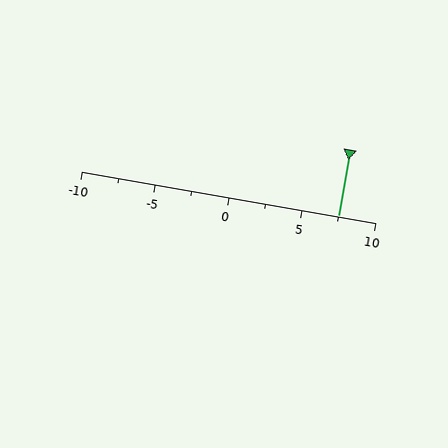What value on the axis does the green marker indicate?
The marker indicates approximately 7.5.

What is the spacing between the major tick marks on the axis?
The major ticks are spaced 5 apart.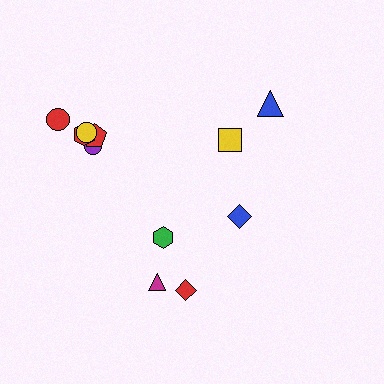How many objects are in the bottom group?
There are 3 objects.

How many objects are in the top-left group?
There are 5 objects.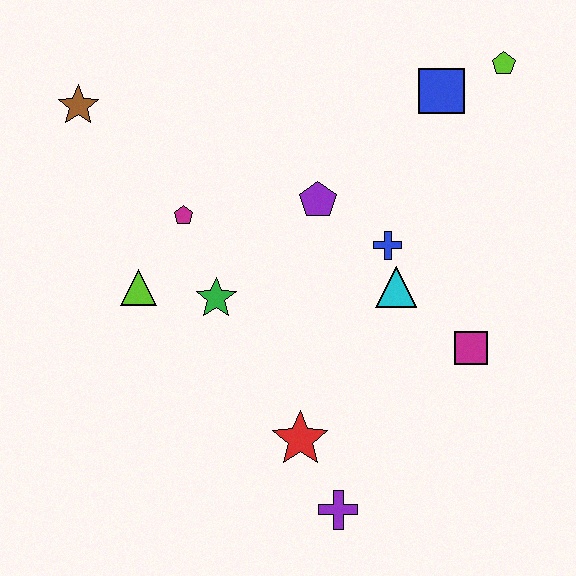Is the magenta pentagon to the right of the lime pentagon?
No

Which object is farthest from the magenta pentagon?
The lime pentagon is farthest from the magenta pentagon.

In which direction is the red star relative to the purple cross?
The red star is above the purple cross.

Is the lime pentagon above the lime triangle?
Yes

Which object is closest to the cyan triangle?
The blue cross is closest to the cyan triangle.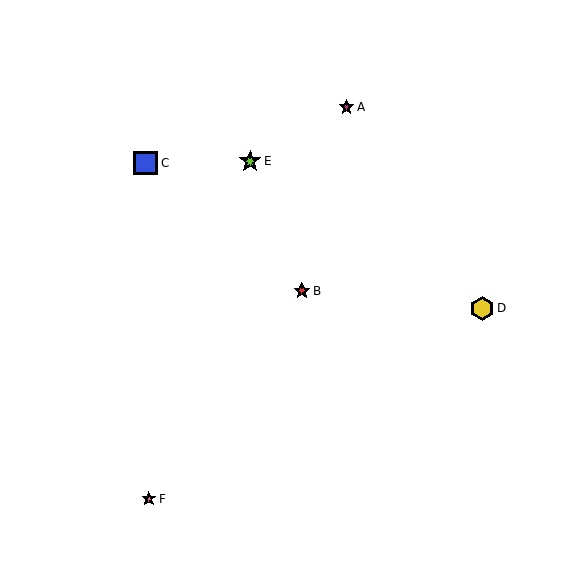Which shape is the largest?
The yellow hexagon (labeled D) is the largest.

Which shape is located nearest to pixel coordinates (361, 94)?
The magenta star (labeled A) at (347, 107) is nearest to that location.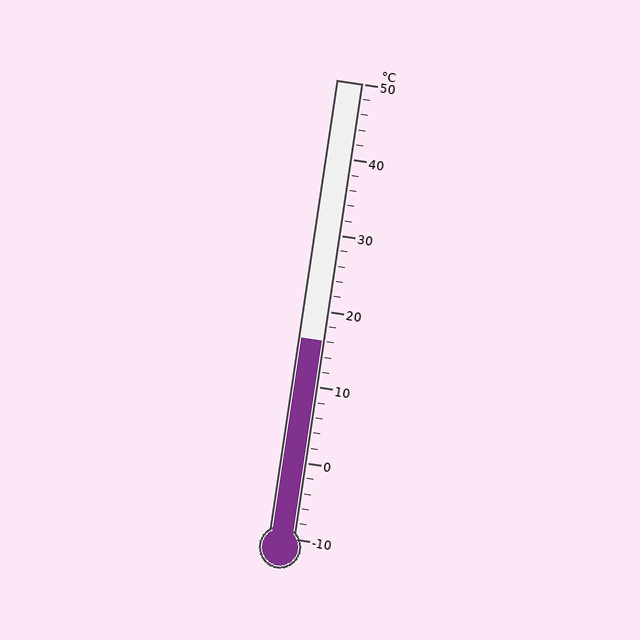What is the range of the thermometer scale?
The thermometer scale ranges from -10°C to 50°C.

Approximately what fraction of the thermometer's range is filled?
The thermometer is filled to approximately 45% of its range.